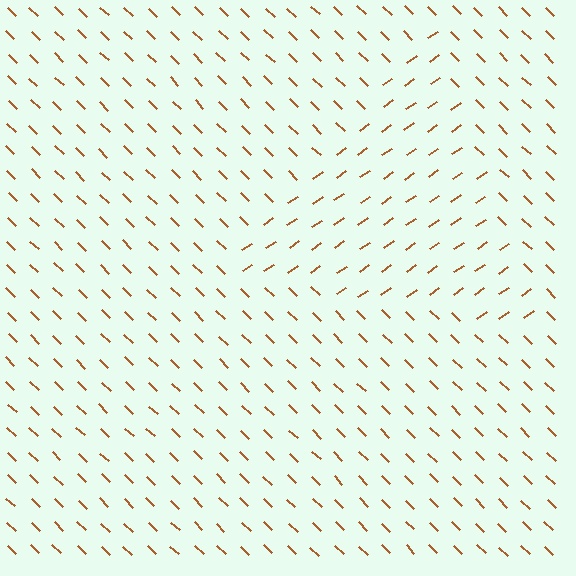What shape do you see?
I see a triangle.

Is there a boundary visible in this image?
Yes, there is a texture boundary formed by a change in line orientation.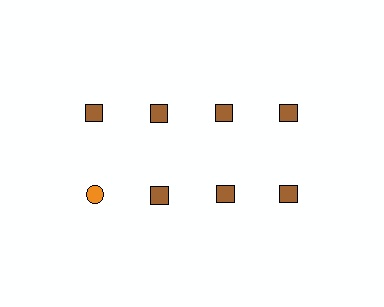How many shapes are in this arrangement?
There are 8 shapes arranged in a grid pattern.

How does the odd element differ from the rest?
It differs in both color (orange instead of brown) and shape (circle instead of square).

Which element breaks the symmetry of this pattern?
The orange circle in the second row, leftmost column breaks the symmetry. All other shapes are brown squares.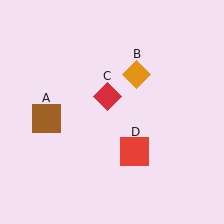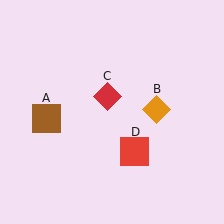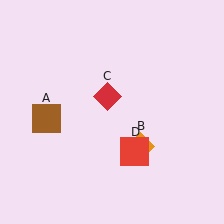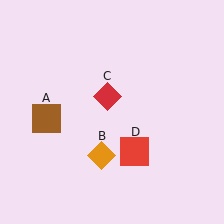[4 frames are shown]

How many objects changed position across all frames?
1 object changed position: orange diamond (object B).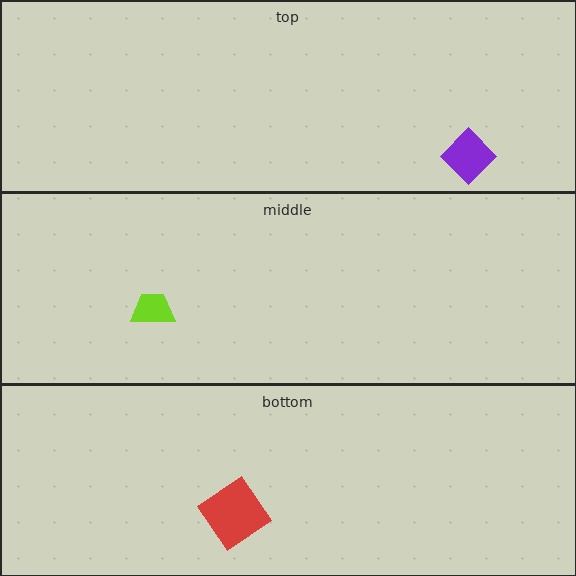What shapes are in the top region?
The purple diamond.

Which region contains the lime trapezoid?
The middle region.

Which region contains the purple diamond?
The top region.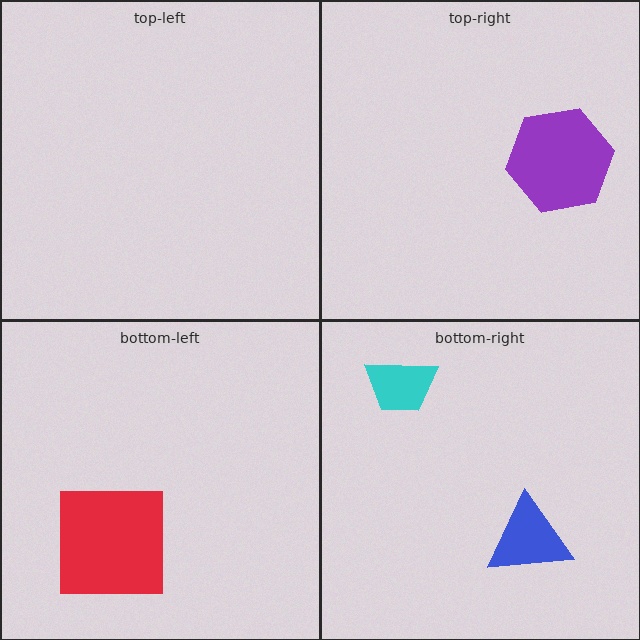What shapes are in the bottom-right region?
The cyan trapezoid, the blue triangle.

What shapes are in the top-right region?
The purple hexagon.